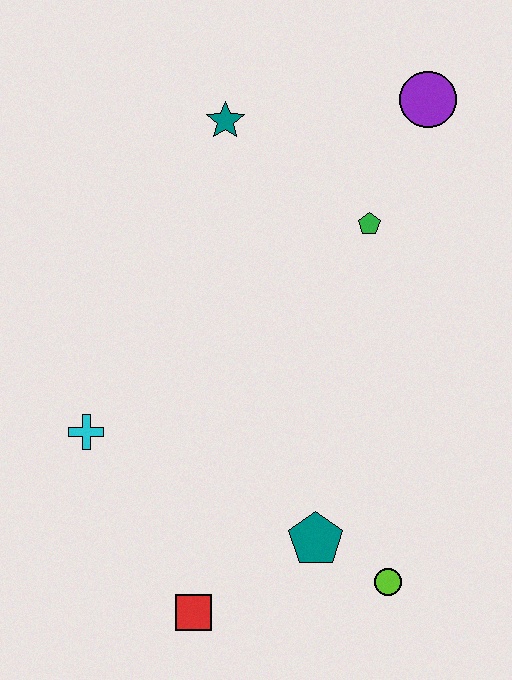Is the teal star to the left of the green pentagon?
Yes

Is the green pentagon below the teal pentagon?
No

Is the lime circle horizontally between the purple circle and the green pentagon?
Yes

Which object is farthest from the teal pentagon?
The purple circle is farthest from the teal pentagon.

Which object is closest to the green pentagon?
The purple circle is closest to the green pentagon.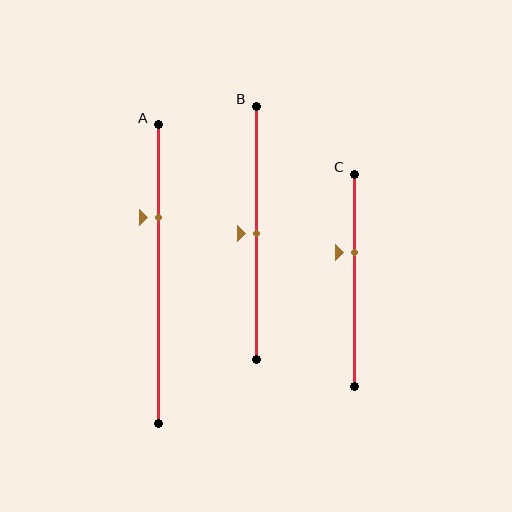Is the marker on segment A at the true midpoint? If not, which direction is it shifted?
No, the marker on segment A is shifted upward by about 19% of the segment length.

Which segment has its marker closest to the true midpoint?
Segment B has its marker closest to the true midpoint.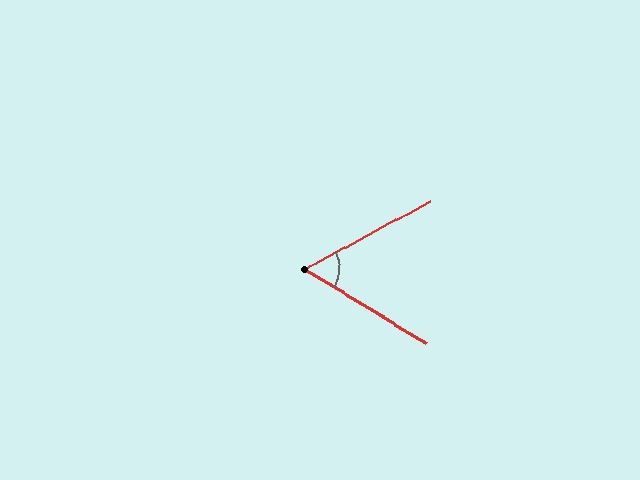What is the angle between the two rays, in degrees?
Approximately 60 degrees.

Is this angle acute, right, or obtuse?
It is acute.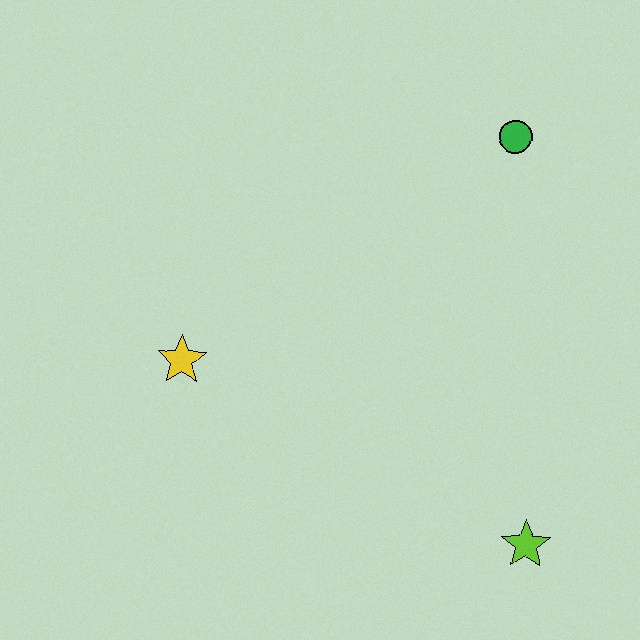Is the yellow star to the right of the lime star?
No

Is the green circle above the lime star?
Yes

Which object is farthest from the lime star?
The green circle is farthest from the lime star.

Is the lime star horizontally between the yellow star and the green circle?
No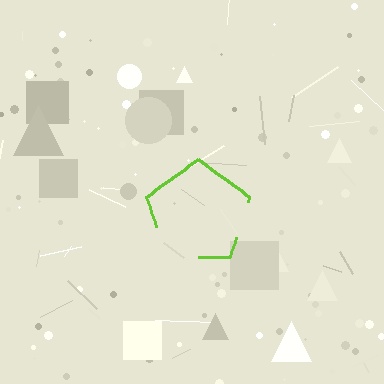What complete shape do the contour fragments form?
The contour fragments form a pentagon.